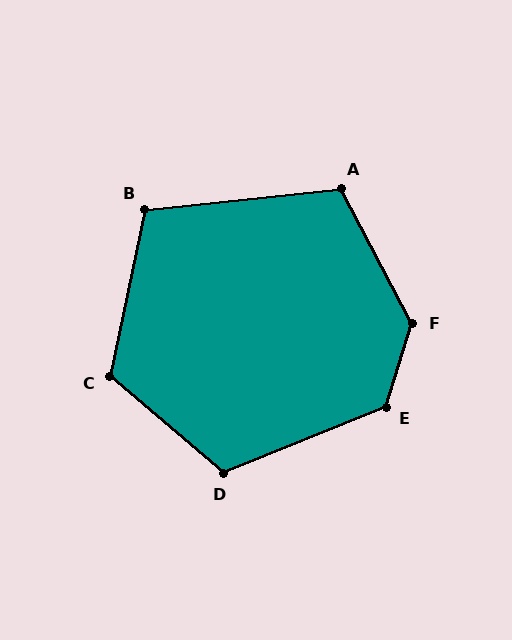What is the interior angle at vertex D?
Approximately 117 degrees (obtuse).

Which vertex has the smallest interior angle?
B, at approximately 108 degrees.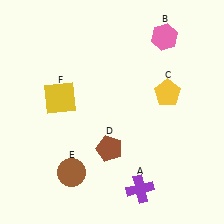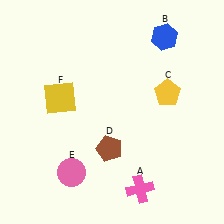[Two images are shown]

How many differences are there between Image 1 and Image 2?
There are 3 differences between the two images.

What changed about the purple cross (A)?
In Image 1, A is purple. In Image 2, it changed to pink.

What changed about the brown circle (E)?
In Image 1, E is brown. In Image 2, it changed to pink.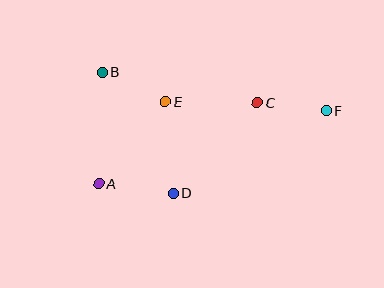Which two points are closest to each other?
Points B and E are closest to each other.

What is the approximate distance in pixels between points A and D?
The distance between A and D is approximately 76 pixels.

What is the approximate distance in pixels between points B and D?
The distance between B and D is approximately 140 pixels.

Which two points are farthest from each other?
Points A and F are farthest from each other.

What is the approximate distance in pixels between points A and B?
The distance between A and B is approximately 112 pixels.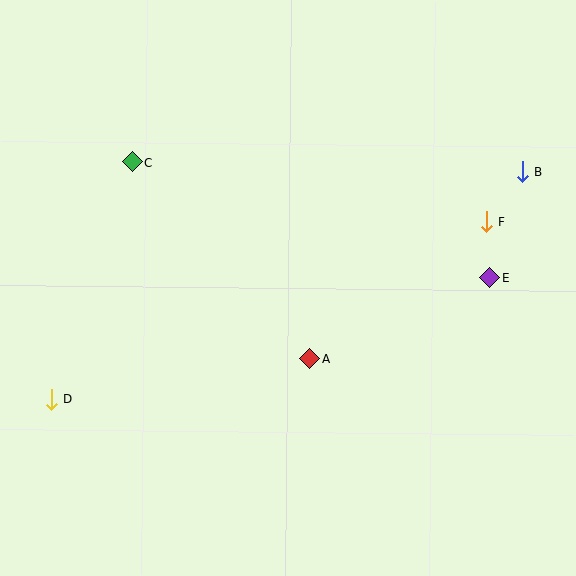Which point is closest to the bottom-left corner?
Point D is closest to the bottom-left corner.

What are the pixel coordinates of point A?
Point A is at (310, 359).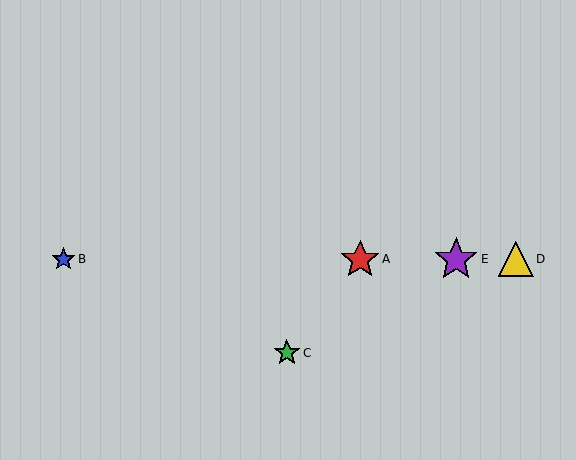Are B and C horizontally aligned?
No, B is at y≈259 and C is at y≈353.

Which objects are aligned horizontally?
Objects A, B, D, E are aligned horizontally.